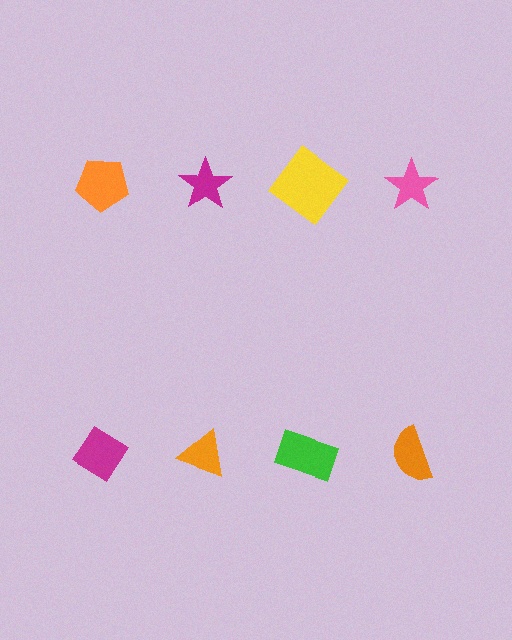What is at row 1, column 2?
A magenta star.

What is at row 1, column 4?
A pink star.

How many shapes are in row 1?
4 shapes.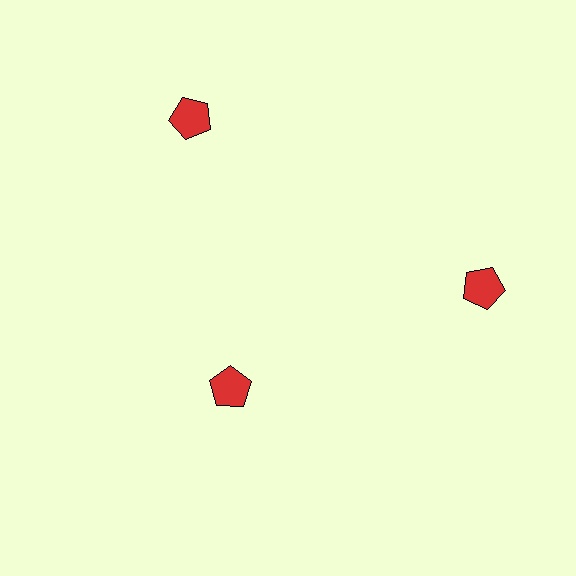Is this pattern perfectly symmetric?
No. The 3 red pentagons are arranged in a ring, but one element near the 7 o'clock position is pulled inward toward the center, breaking the 3-fold rotational symmetry.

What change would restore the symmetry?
The symmetry would be restored by moving it outward, back onto the ring so that all 3 pentagons sit at equal angles and equal distance from the center.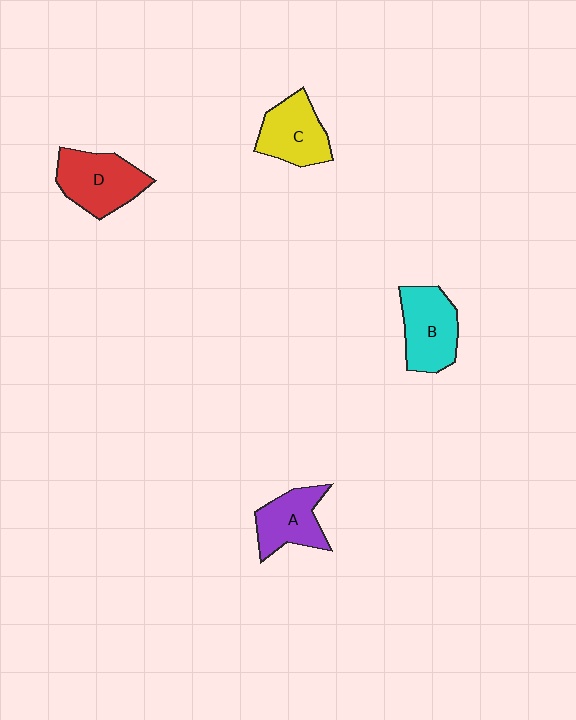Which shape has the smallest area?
Shape A (purple).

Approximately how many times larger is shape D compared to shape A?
Approximately 1.3 times.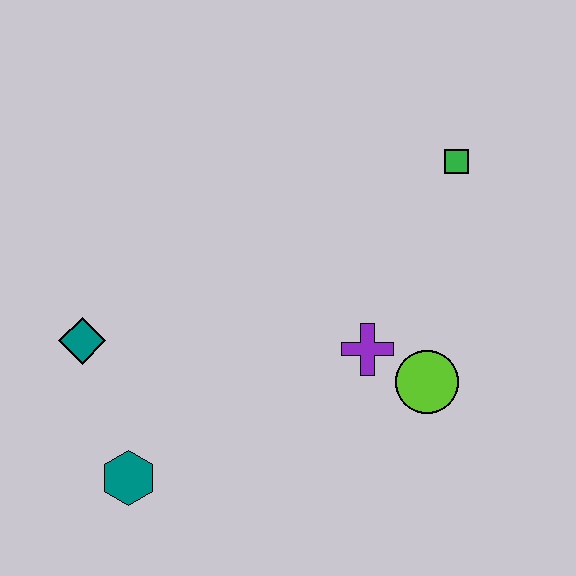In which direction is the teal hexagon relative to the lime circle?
The teal hexagon is to the left of the lime circle.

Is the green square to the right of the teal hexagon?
Yes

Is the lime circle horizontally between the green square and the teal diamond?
Yes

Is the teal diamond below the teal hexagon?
No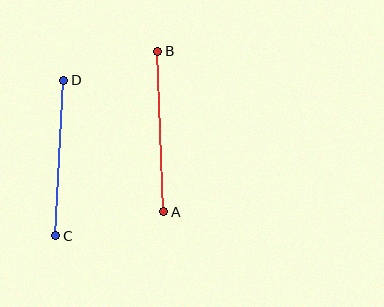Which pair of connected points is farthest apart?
Points A and B are farthest apart.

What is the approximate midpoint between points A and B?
The midpoint is at approximately (161, 131) pixels.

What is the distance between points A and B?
The distance is approximately 161 pixels.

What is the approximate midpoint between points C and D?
The midpoint is at approximately (60, 158) pixels.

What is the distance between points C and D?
The distance is approximately 156 pixels.